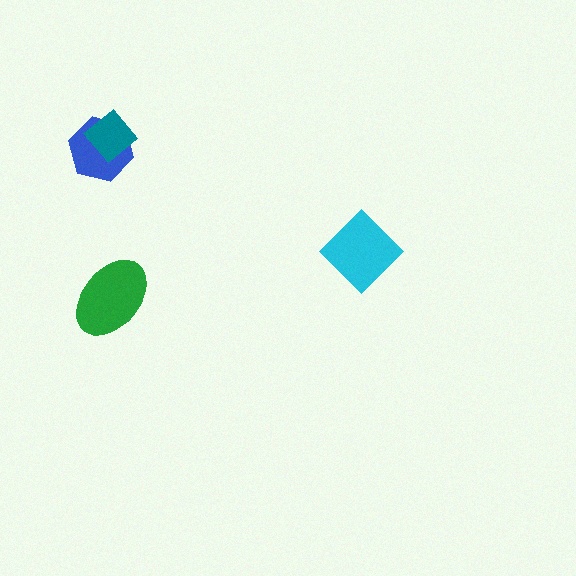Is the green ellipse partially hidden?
No, no other shape covers it.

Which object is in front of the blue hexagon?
The teal diamond is in front of the blue hexagon.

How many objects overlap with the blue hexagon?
1 object overlaps with the blue hexagon.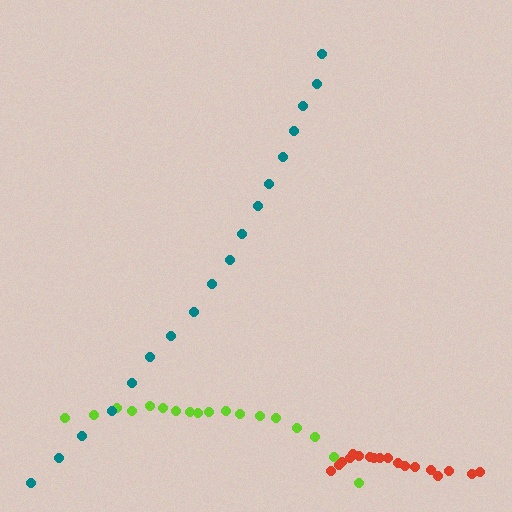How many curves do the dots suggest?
There are 3 distinct paths.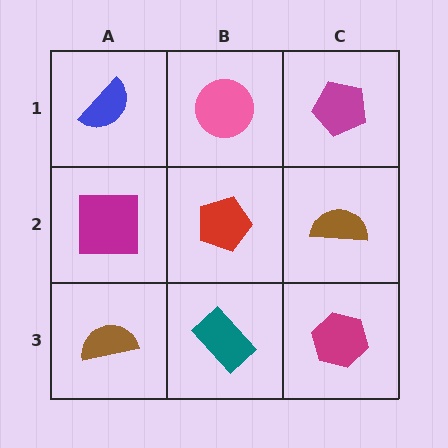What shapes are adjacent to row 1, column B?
A red pentagon (row 2, column B), a blue semicircle (row 1, column A), a magenta pentagon (row 1, column C).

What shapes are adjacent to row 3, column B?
A red pentagon (row 2, column B), a brown semicircle (row 3, column A), a magenta hexagon (row 3, column C).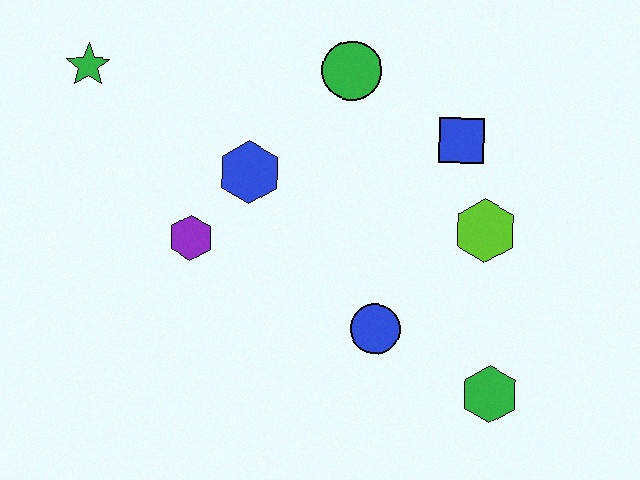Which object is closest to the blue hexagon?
The purple hexagon is closest to the blue hexagon.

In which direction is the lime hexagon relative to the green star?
The lime hexagon is to the right of the green star.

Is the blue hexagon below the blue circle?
No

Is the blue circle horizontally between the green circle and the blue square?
Yes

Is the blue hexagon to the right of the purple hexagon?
Yes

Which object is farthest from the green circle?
The green hexagon is farthest from the green circle.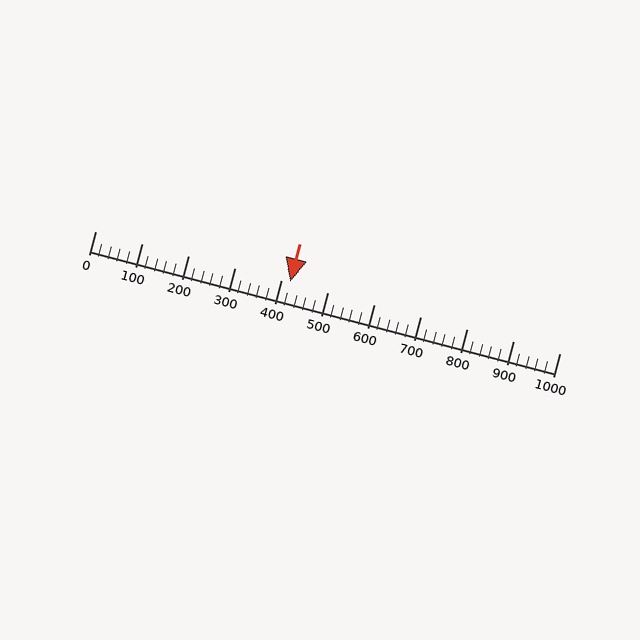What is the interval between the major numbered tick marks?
The major tick marks are spaced 100 units apart.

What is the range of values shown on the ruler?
The ruler shows values from 0 to 1000.